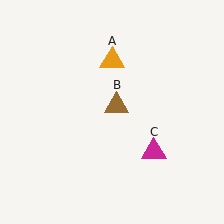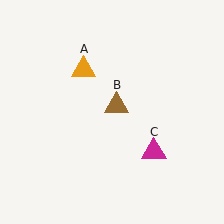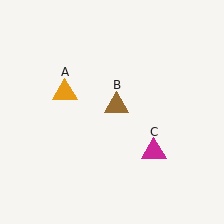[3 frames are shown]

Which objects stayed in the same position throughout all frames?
Brown triangle (object B) and magenta triangle (object C) remained stationary.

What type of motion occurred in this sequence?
The orange triangle (object A) rotated counterclockwise around the center of the scene.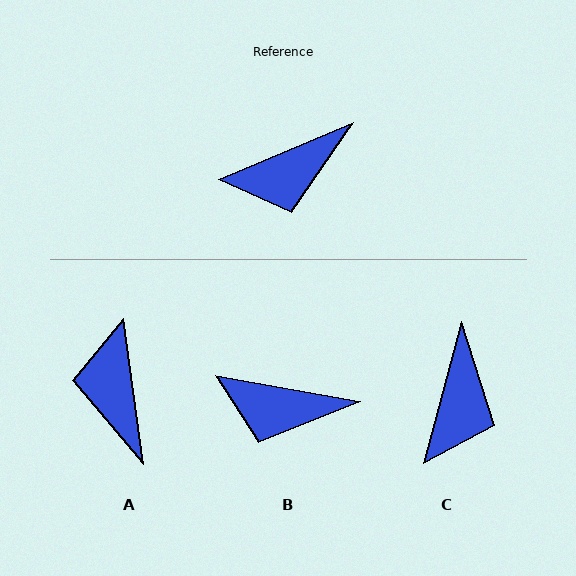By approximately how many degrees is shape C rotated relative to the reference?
Approximately 52 degrees counter-clockwise.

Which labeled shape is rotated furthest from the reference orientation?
A, about 105 degrees away.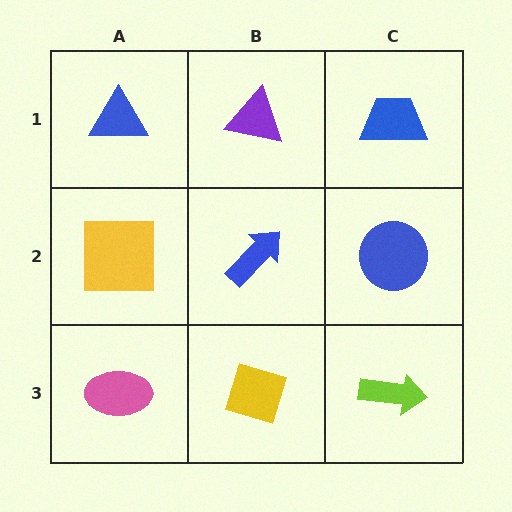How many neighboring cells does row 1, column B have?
3.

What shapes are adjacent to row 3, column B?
A blue arrow (row 2, column B), a pink ellipse (row 3, column A), a lime arrow (row 3, column C).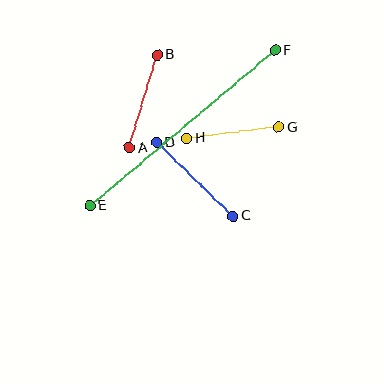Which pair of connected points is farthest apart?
Points E and F are farthest apart.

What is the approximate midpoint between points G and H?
The midpoint is at approximately (233, 133) pixels.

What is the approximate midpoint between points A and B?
The midpoint is at approximately (143, 102) pixels.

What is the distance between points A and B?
The distance is approximately 97 pixels.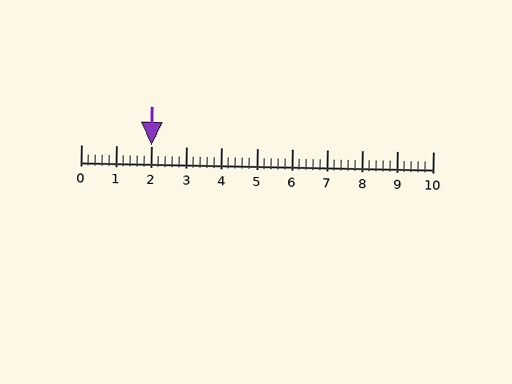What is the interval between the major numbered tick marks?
The major tick marks are spaced 1 units apart.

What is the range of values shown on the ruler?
The ruler shows values from 0 to 10.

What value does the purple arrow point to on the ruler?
The purple arrow points to approximately 2.0.